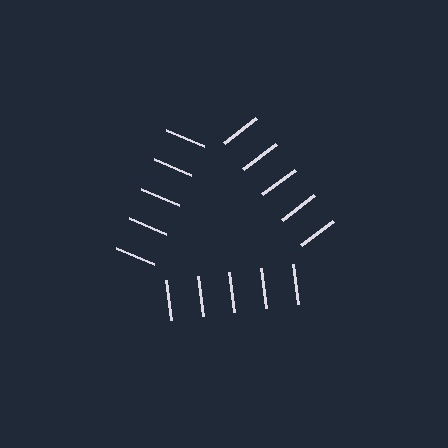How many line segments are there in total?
15 — 5 along each of the 3 edges.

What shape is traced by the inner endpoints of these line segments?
An illusory triangle — the line segments terminate on its edges but no continuous stroke is drawn.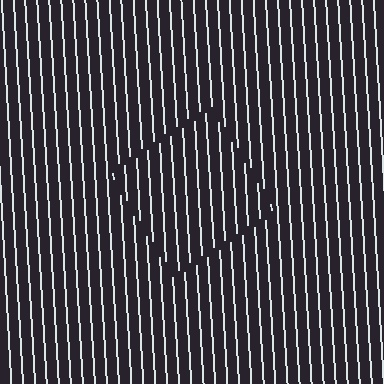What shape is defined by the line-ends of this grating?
An illusory square. The interior of the shape contains the same grating, shifted by half a period — the contour is defined by the phase discontinuity where line-ends from the inner and outer gratings abut.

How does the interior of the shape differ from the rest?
The interior of the shape contains the same grating, shifted by half a period — the contour is defined by the phase discontinuity where line-ends from the inner and outer gratings abut.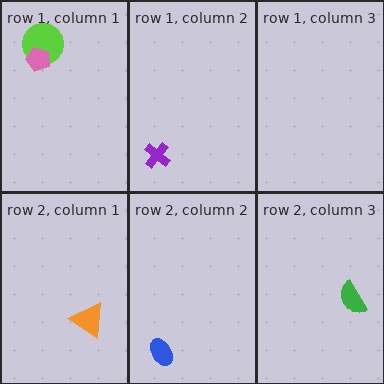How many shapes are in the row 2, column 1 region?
1.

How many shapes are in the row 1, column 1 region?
2.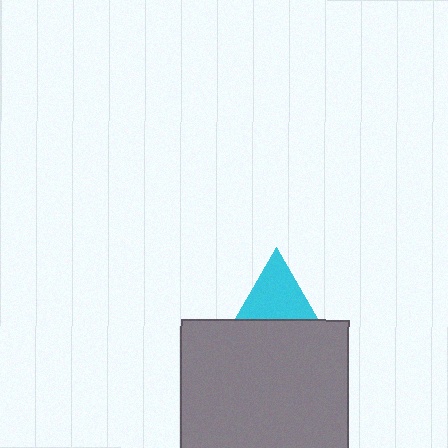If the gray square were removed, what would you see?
You would see the complete cyan triangle.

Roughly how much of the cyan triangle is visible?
About half of it is visible (roughly 52%).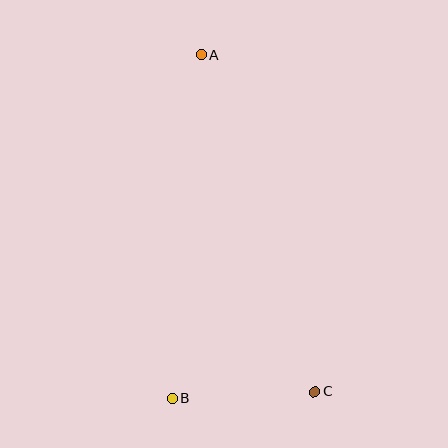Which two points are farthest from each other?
Points A and C are farthest from each other.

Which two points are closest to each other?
Points B and C are closest to each other.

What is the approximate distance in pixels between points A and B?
The distance between A and B is approximately 344 pixels.